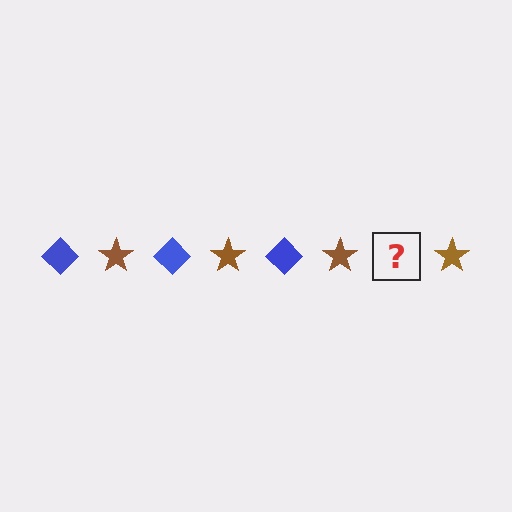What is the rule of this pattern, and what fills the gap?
The rule is that the pattern alternates between blue diamond and brown star. The gap should be filled with a blue diamond.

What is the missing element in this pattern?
The missing element is a blue diamond.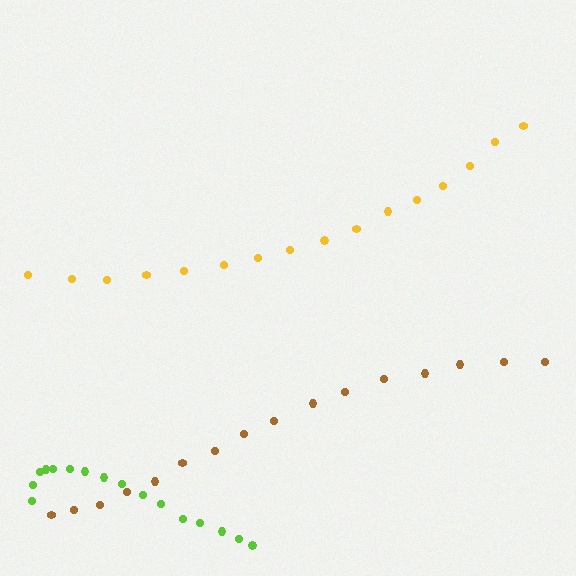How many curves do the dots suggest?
There are 3 distinct paths.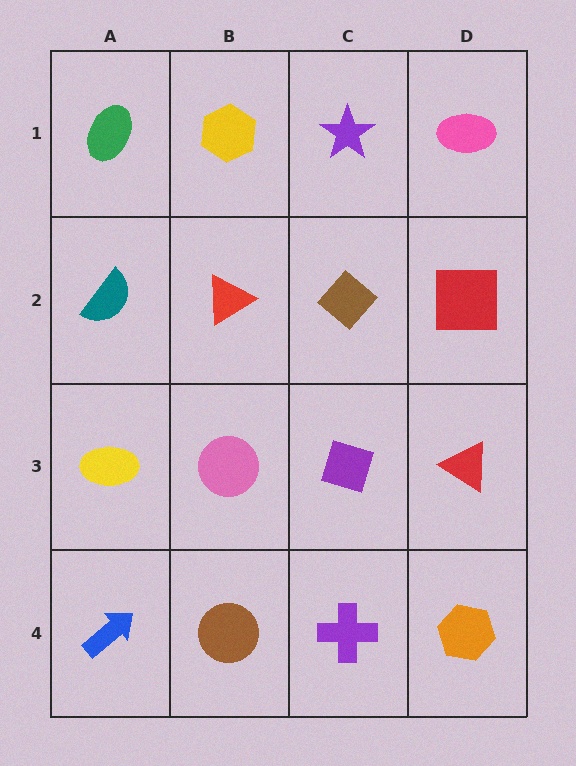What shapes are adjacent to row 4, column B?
A pink circle (row 3, column B), a blue arrow (row 4, column A), a purple cross (row 4, column C).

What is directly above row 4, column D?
A red triangle.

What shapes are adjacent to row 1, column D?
A red square (row 2, column D), a purple star (row 1, column C).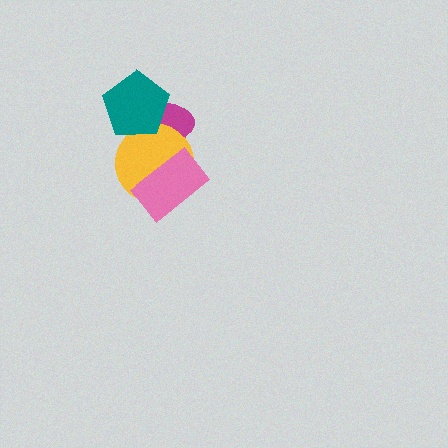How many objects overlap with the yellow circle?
3 objects overlap with the yellow circle.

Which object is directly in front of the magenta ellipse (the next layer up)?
The yellow circle is directly in front of the magenta ellipse.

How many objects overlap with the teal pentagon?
2 objects overlap with the teal pentagon.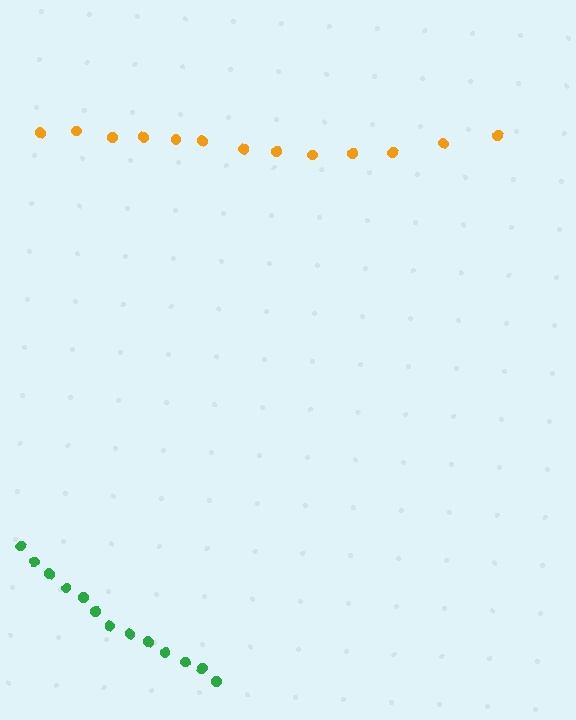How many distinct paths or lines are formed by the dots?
There are 2 distinct paths.